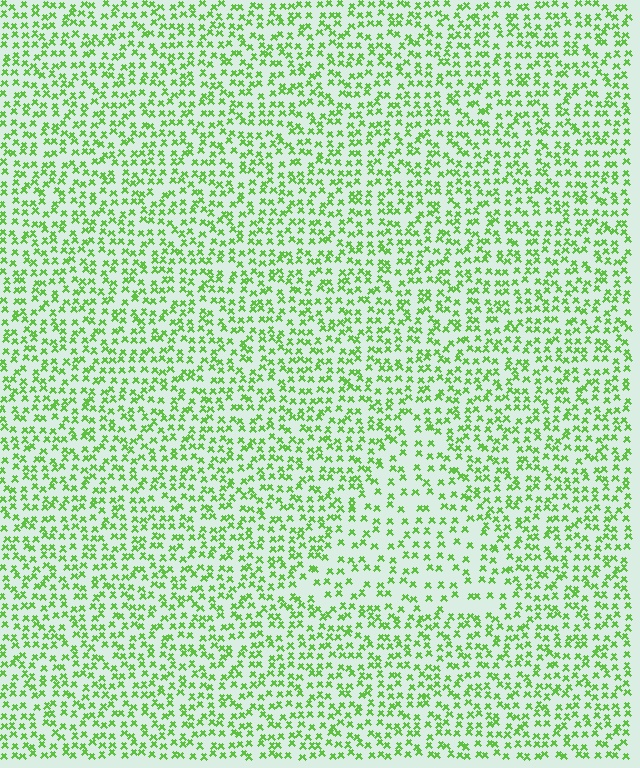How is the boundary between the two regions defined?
The boundary is defined by a change in element density (approximately 1.7x ratio). All elements are the same color, size, and shape.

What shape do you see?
I see a triangle.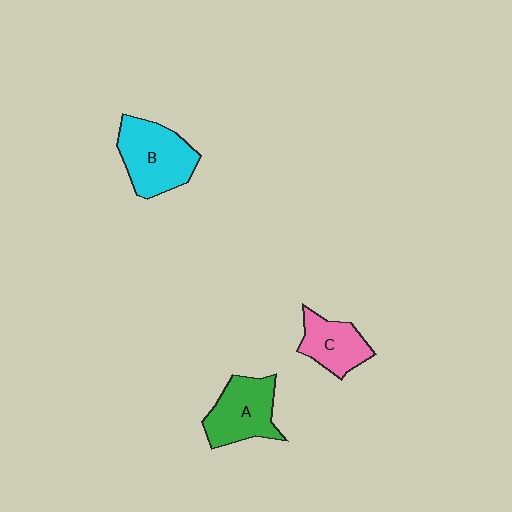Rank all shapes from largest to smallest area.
From largest to smallest: B (cyan), A (green), C (pink).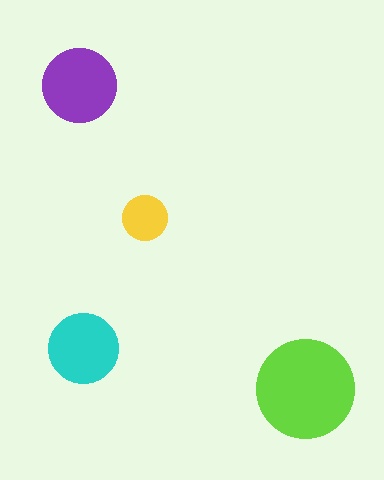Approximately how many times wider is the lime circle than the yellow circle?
About 2 times wider.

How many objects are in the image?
There are 4 objects in the image.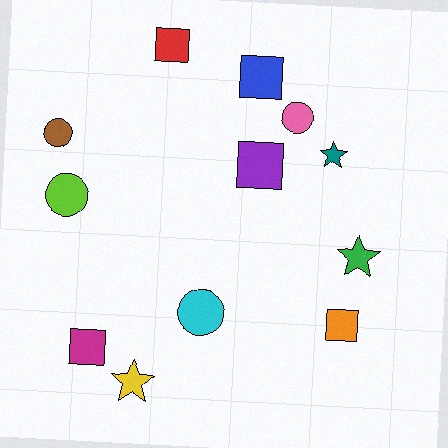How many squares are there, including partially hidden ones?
There are 5 squares.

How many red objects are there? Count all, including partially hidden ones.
There is 1 red object.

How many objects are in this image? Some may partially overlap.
There are 12 objects.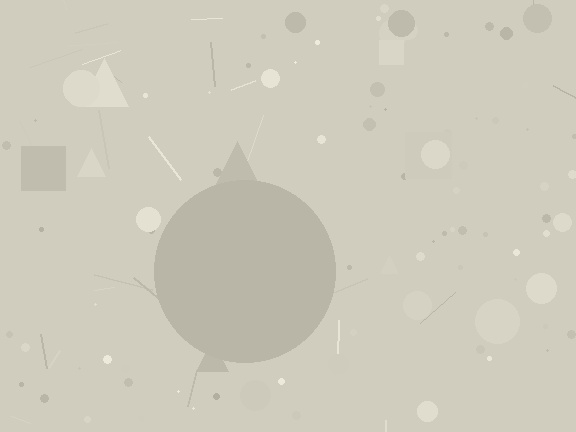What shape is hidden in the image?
A circle is hidden in the image.